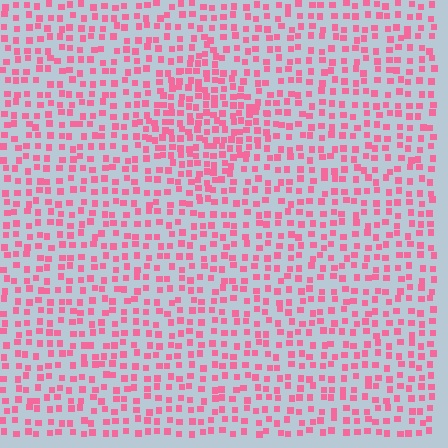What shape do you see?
I see a diamond.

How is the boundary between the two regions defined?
The boundary is defined by a change in element density (approximately 1.7x ratio). All elements are the same color, size, and shape.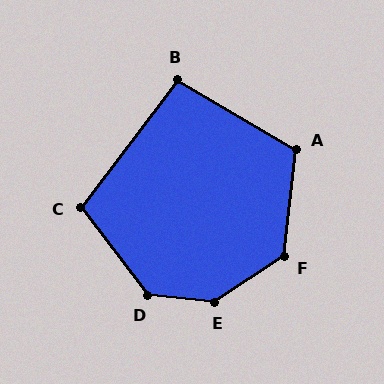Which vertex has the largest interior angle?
E, at approximately 141 degrees.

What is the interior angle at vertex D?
Approximately 133 degrees (obtuse).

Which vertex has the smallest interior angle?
B, at approximately 97 degrees.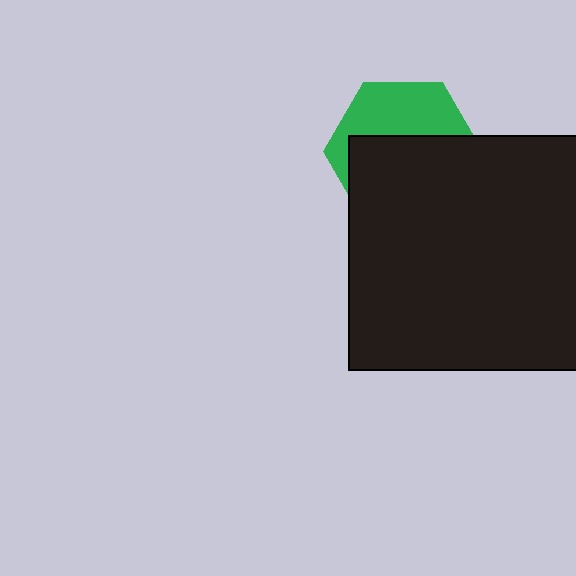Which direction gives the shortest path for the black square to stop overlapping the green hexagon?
Moving down gives the shortest separation.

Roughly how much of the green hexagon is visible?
A small part of it is visible (roughly 41%).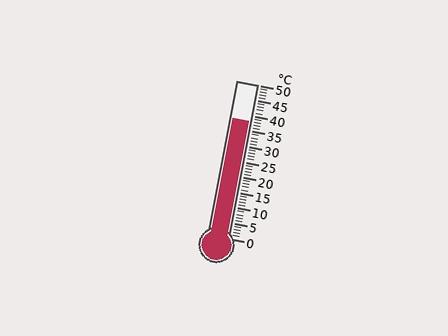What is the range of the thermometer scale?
The thermometer scale ranges from 0°C to 50°C.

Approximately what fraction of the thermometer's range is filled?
The thermometer is filled to approximately 75% of its range.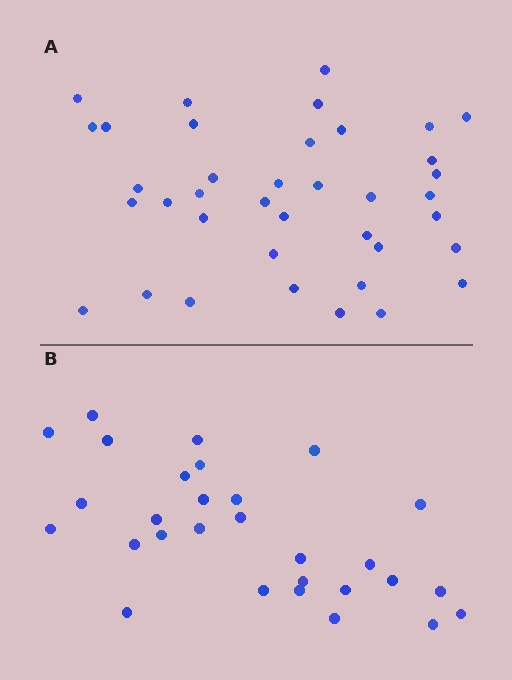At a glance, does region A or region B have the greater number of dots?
Region A (the top region) has more dots.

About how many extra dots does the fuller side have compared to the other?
Region A has roughly 8 or so more dots than region B.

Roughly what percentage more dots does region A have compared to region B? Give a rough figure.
About 30% more.